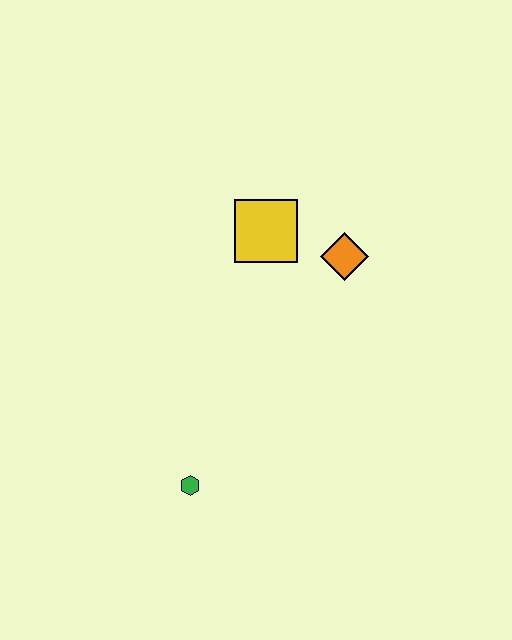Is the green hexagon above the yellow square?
No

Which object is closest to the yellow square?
The orange diamond is closest to the yellow square.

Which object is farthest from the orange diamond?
The green hexagon is farthest from the orange diamond.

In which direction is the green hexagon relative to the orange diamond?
The green hexagon is below the orange diamond.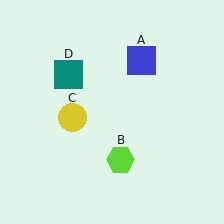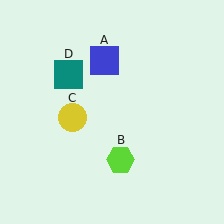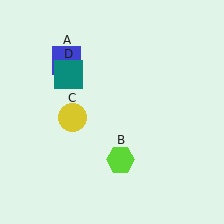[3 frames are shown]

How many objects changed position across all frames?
1 object changed position: blue square (object A).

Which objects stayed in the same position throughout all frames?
Lime hexagon (object B) and yellow circle (object C) and teal square (object D) remained stationary.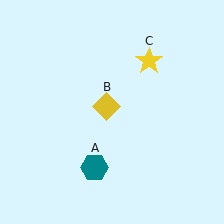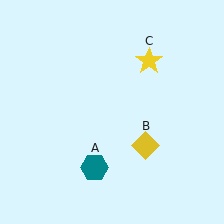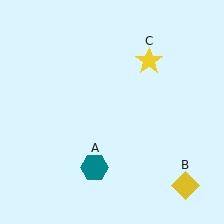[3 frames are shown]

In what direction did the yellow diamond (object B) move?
The yellow diamond (object B) moved down and to the right.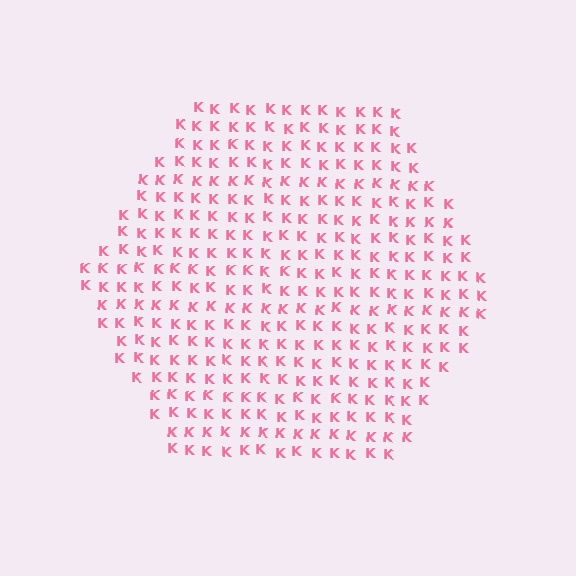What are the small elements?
The small elements are letter K's.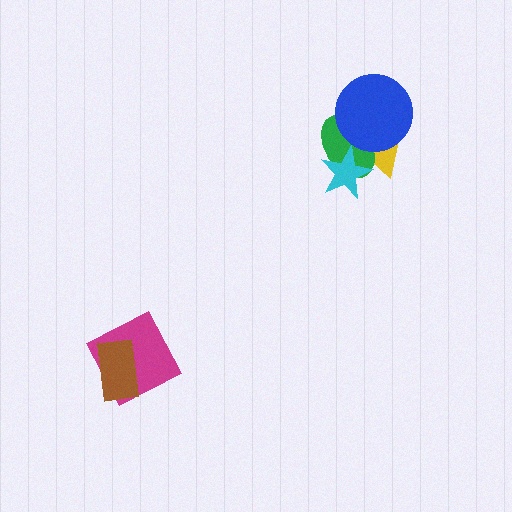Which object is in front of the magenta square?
The brown rectangle is in front of the magenta square.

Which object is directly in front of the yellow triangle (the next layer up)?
The green ellipse is directly in front of the yellow triangle.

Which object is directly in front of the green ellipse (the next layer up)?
The blue circle is directly in front of the green ellipse.